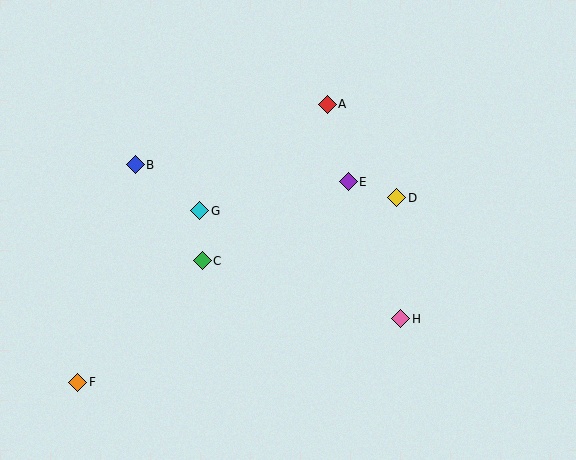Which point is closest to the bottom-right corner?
Point H is closest to the bottom-right corner.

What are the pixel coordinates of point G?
Point G is at (200, 211).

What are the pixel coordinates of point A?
Point A is at (327, 104).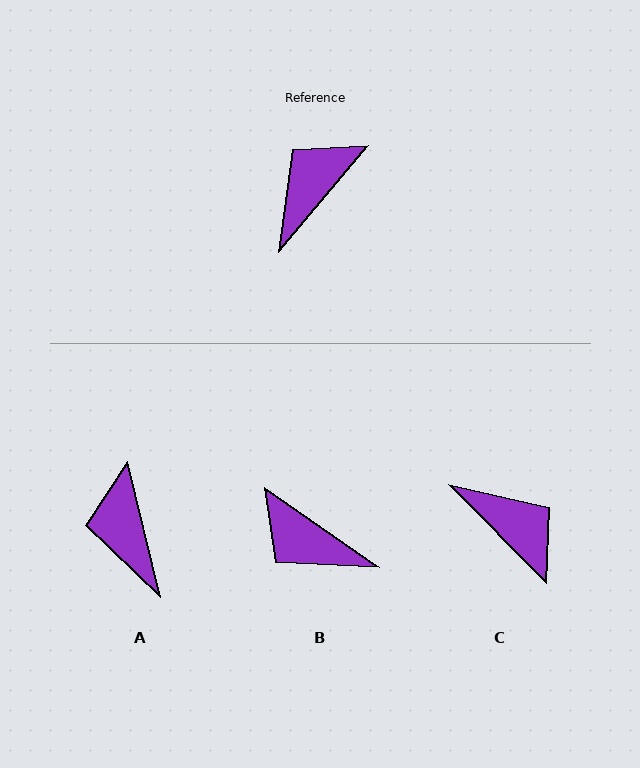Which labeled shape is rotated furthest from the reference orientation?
C, about 95 degrees away.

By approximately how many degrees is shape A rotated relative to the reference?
Approximately 54 degrees counter-clockwise.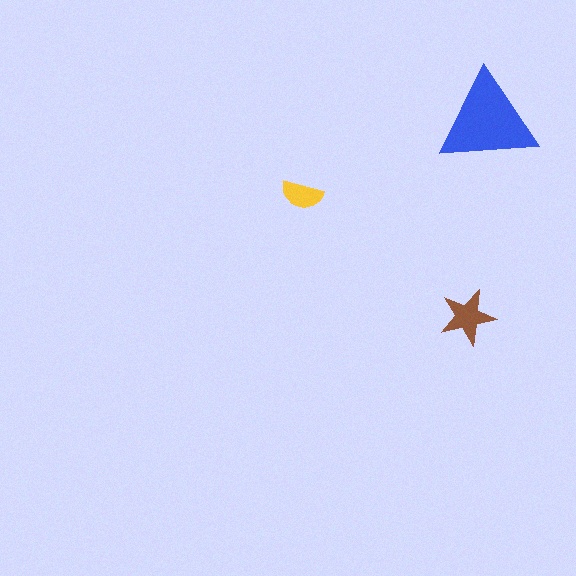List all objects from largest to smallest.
The blue triangle, the brown star, the yellow semicircle.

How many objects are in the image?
There are 3 objects in the image.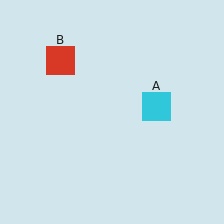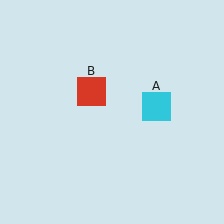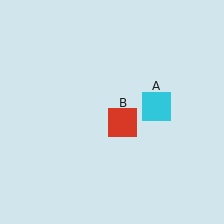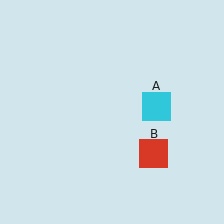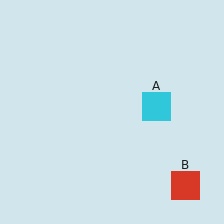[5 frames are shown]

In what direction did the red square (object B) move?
The red square (object B) moved down and to the right.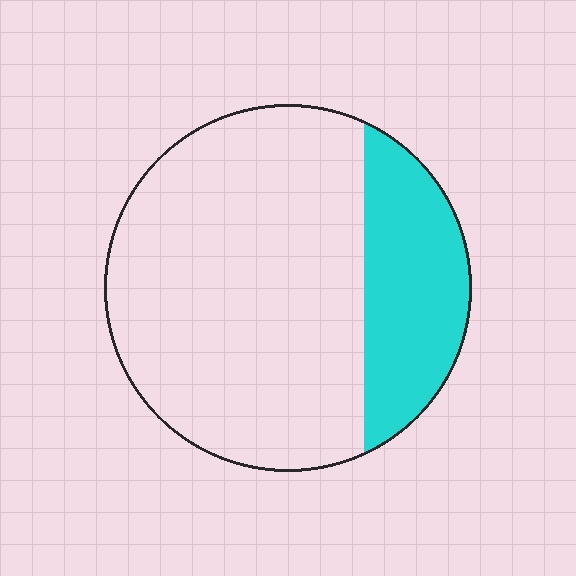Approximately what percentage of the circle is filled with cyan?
Approximately 25%.